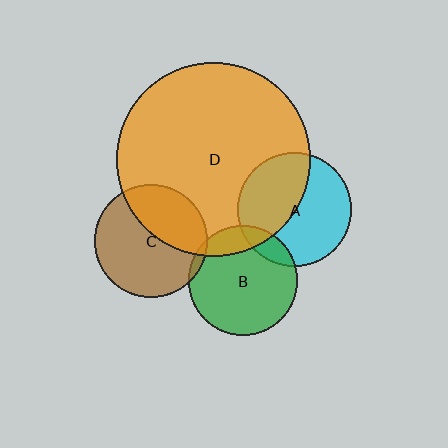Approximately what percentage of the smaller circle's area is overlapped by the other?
Approximately 15%.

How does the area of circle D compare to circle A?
Approximately 2.9 times.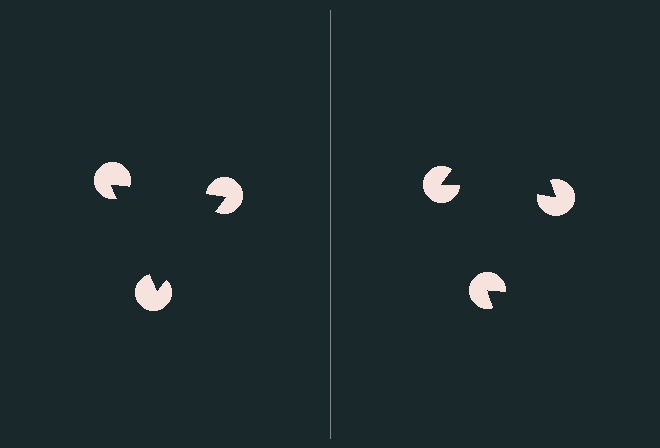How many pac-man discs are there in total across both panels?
6 — 3 on each side.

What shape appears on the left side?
An illusory triangle.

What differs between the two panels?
The pac-man discs are positioned identically on both sides; only the wedge orientations differ. On the left they align to a triangle; on the right they are misaligned.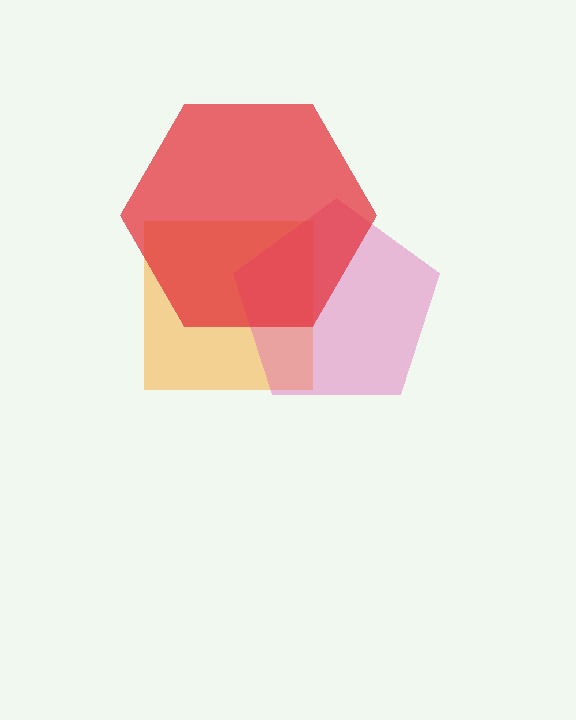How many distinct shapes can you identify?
There are 3 distinct shapes: an orange square, a pink pentagon, a red hexagon.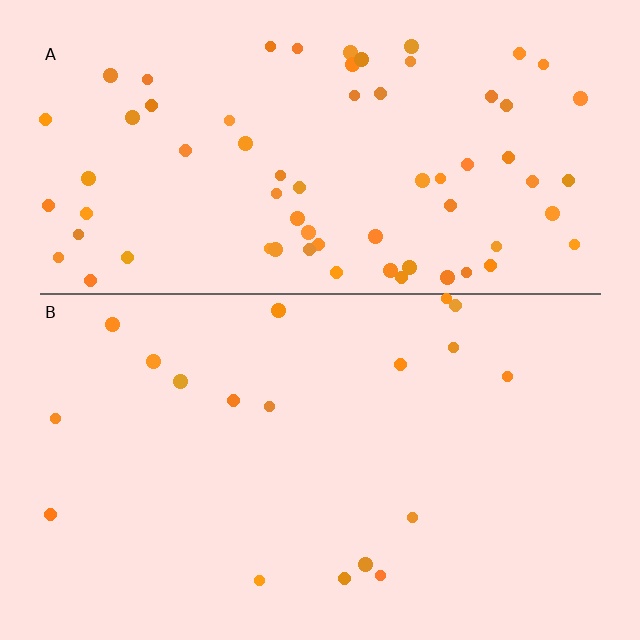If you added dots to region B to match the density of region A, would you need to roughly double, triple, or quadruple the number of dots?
Approximately quadruple.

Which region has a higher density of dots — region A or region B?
A (the top).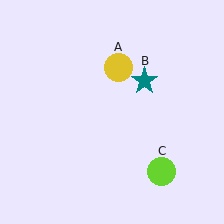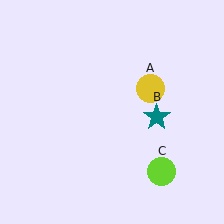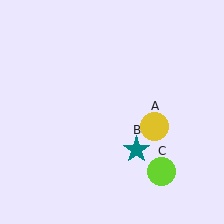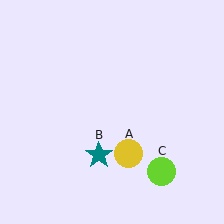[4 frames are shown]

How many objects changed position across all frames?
2 objects changed position: yellow circle (object A), teal star (object B).